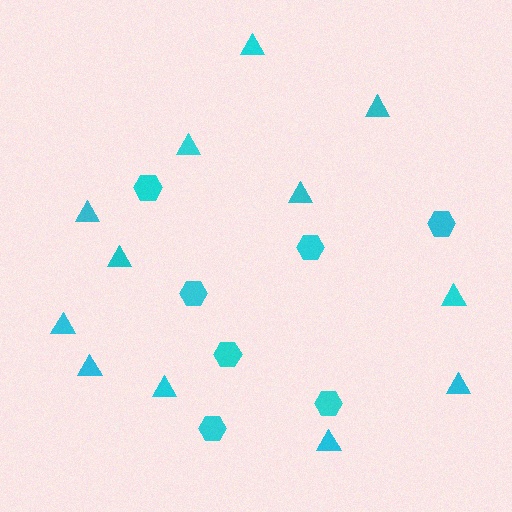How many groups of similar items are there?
There are 2 groups: one group of triangles (12) and one group of hexagons (7).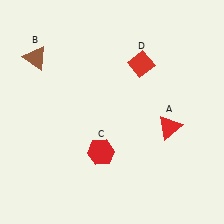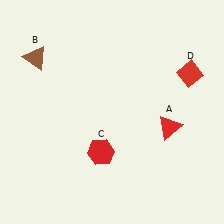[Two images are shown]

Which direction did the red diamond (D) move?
The red diamond (D) moved right.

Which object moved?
The red diamond (D) moved right.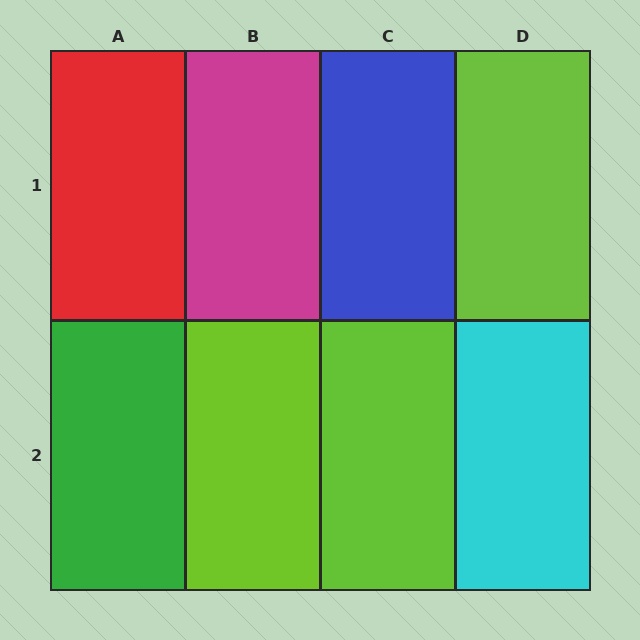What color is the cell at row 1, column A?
Red.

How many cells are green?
1 cell is green.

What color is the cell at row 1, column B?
Magenta.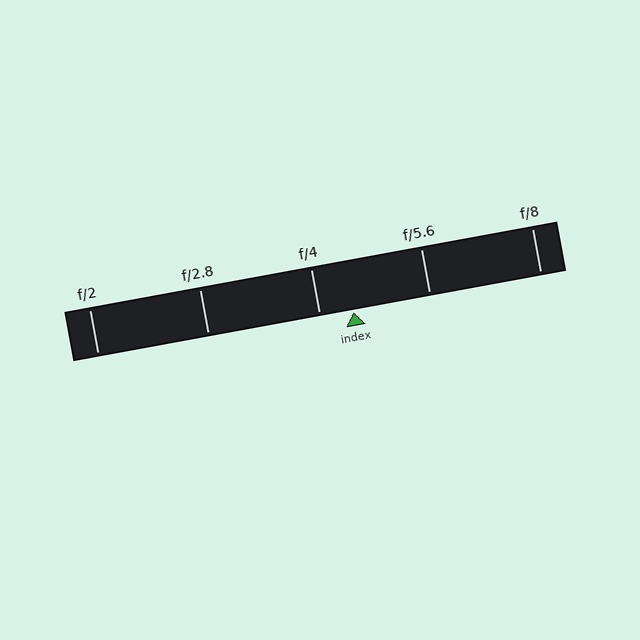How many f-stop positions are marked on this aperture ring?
There are 5 f-stop positions marked.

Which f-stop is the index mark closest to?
The index mark is closest to f/4.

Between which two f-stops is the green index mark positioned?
The index mark is between f/4 and f/5.6.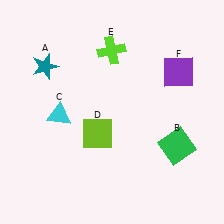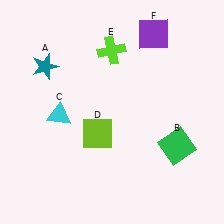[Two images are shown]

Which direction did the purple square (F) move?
The purple square (F) moved up.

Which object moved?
The purple square (F) moved up.